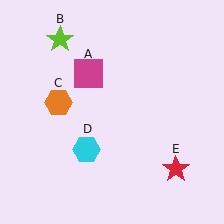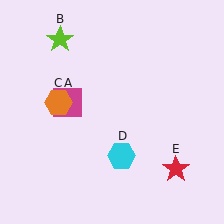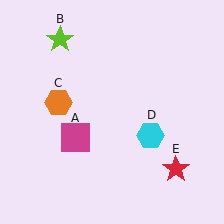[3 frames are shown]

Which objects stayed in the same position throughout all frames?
Lime star (object B) and orange hexagon (object C) and red star (object E) remained stationary.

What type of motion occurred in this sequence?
The magenta square (object A), cyan hexagon (object D) rotated counterclockwise around the center of the scene.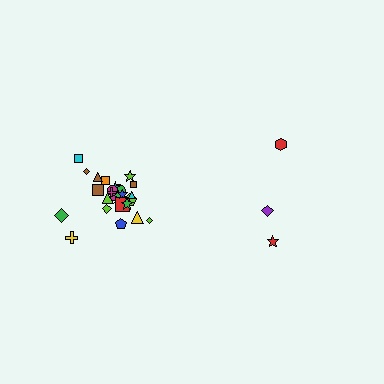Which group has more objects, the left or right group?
The left group.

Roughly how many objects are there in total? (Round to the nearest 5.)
Roughly 30 objects in total.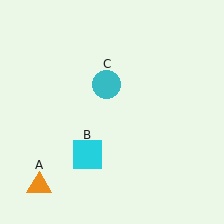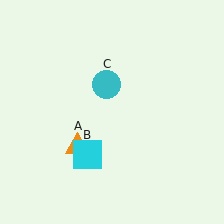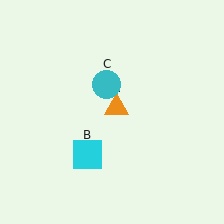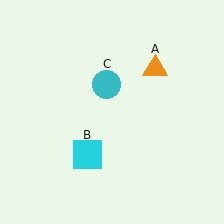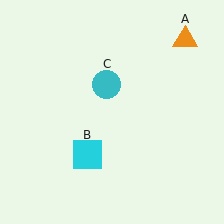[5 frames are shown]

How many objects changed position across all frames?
1 object changed position: orange triangle (object A).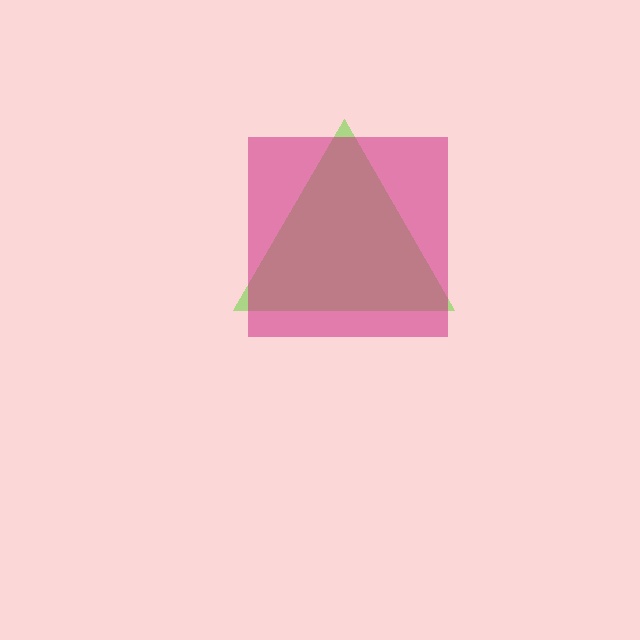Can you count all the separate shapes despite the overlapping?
Yes, there are 2 separate shapes.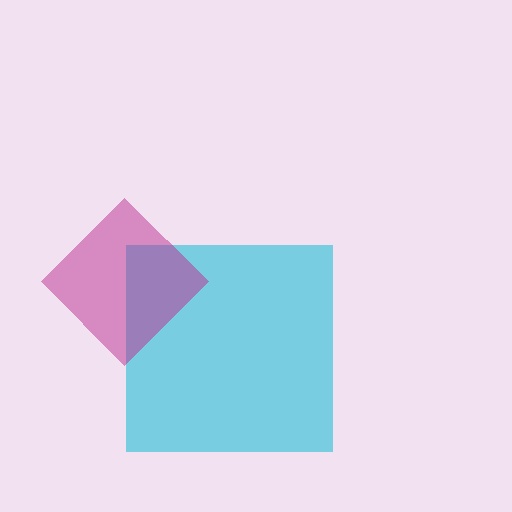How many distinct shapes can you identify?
There are 2 distinct shapes: a cyan square, a magenta diamond.